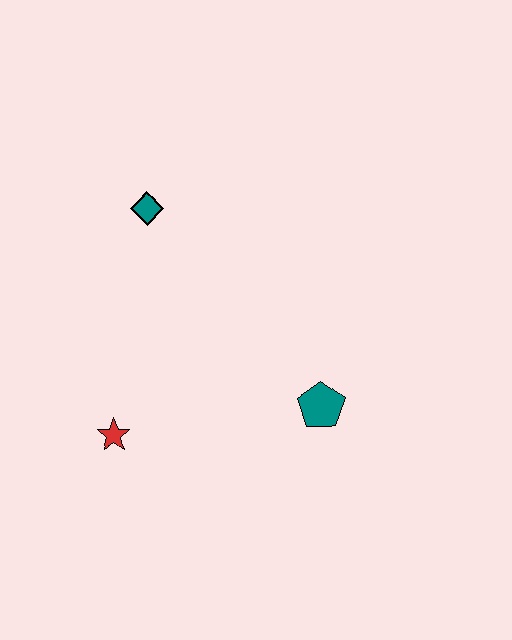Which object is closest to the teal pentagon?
The red star is closest to the teal pentagon.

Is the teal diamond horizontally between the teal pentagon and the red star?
Yes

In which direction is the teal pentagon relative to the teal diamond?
The teal pentagon is below the teal diamond.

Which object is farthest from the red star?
The teal diamond is farthest from the red star.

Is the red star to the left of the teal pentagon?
Yes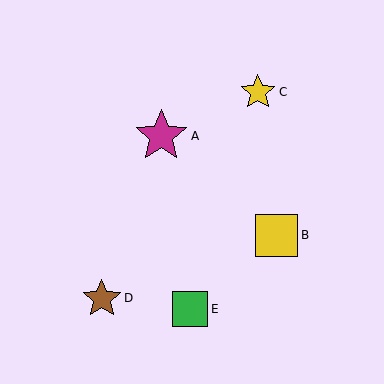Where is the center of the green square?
The center of the green square is at (190, 309).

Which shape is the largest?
The magenta star (labeled A) is the largest.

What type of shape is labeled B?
Shape B is a yellow square.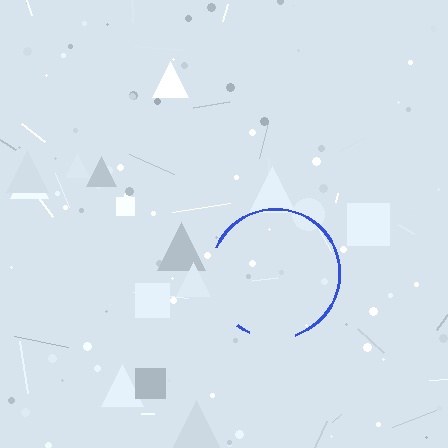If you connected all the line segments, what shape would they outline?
They would outline a circle.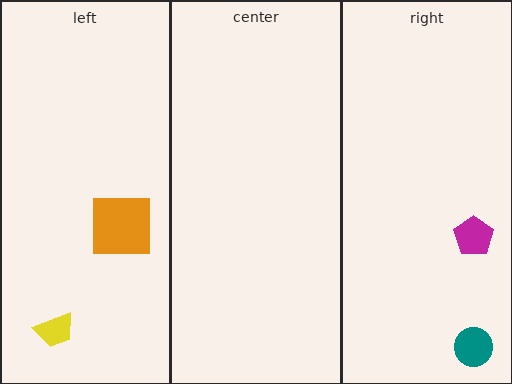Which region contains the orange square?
The left region.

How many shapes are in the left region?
2.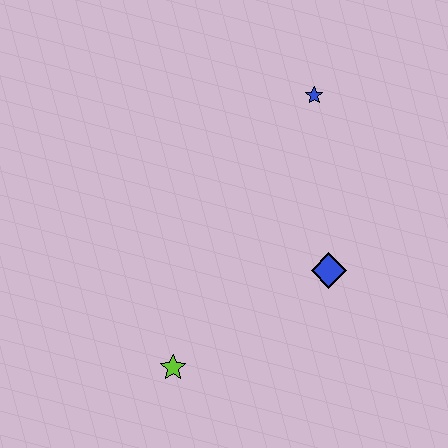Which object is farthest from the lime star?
The blue star is farthest from the lime star.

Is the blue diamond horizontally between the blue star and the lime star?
No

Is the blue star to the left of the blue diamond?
Yes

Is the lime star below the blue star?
Yes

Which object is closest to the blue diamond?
The blue star is closest to the blue diamond.